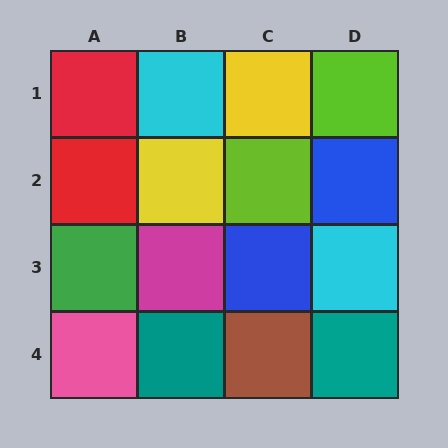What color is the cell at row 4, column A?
Pink.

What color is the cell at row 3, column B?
Magenta.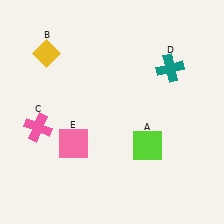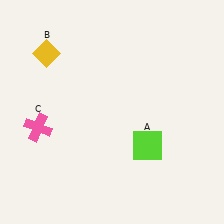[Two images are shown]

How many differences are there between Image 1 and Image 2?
There are 2 differences between the two images.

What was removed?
The pink square (E), the teal cross (D) were removed in Image 2.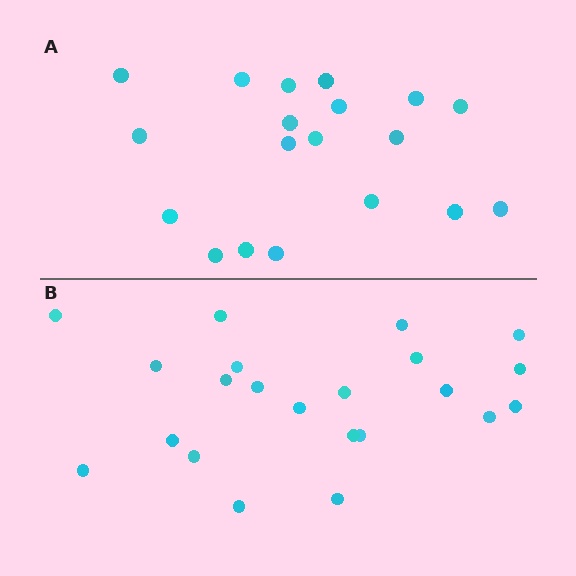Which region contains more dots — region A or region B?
Region B (the bottom region) has more dots.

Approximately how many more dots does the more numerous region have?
Region B has just a few more — roughly 2 or 3 more dots than region A.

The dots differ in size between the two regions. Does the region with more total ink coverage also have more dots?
No. Region A has more total ink coverage because its dots are larger, but region B actually contains more individual dots. Total area can be misleading — the number of items is what matters here.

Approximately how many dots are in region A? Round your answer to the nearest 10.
About 20 dots. (The exact count is 19, which rounds to 20.)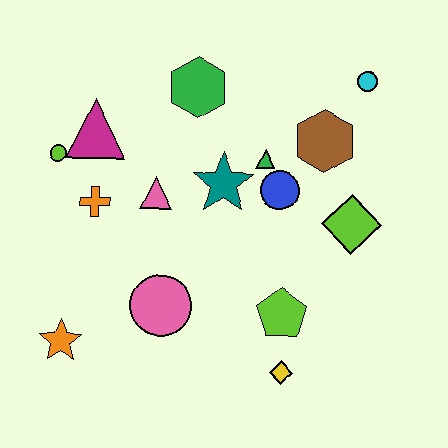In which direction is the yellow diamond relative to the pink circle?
The yellow diamond is to the right of the pink circle.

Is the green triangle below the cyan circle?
Yes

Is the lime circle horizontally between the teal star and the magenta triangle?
No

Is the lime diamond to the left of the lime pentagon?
No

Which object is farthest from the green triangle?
The orange star is farthest from the green triangle.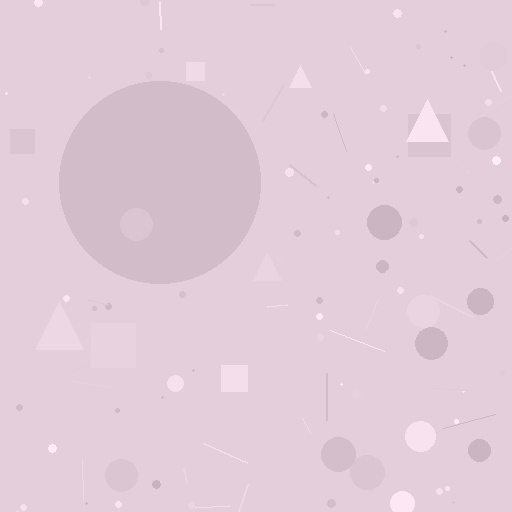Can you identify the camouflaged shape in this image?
The camouflaged shape is a circle.